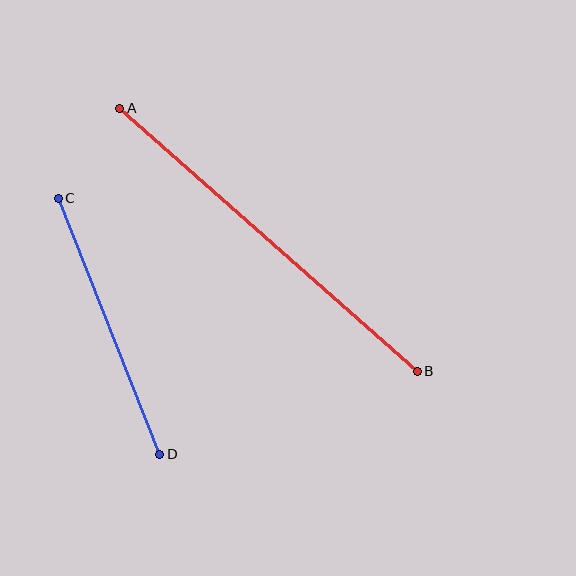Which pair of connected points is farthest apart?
Points A and B are farthest apart.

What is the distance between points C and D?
The distance is approximately 275 pixels.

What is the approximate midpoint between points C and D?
The midpoint is at approximately (109, 326) pixels.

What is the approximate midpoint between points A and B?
The midpoint is at approximately (269, 240) pixels.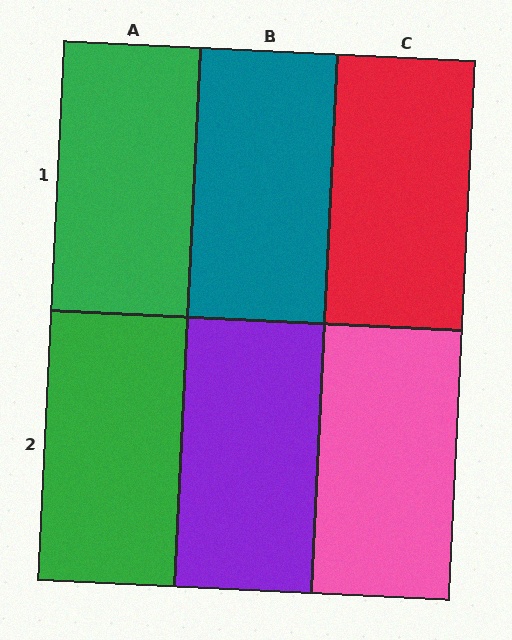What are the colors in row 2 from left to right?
Green, purple, pink.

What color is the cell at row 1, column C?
Red.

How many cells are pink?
1 cell is pink.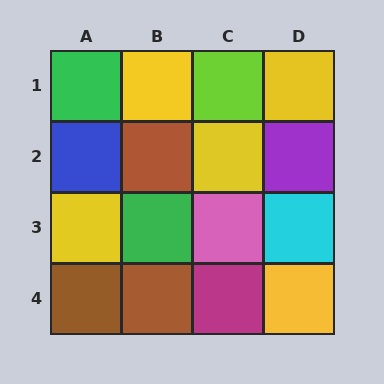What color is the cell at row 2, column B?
Brown.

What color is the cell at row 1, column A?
Green.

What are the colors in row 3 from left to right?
Yellow, green, pink, cyan.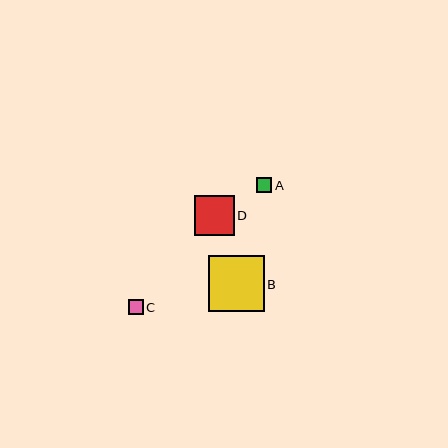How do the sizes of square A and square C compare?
Square A and square C are approximately the same size.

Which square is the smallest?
Square C is the smallest with a size of approximately 15 pixels.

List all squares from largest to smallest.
From largest to smallest: B, D, A, C.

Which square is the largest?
Square B is the largest with a size of approximately 56 pixels.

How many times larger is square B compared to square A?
Square B is approximately 3.7 times the size of square A.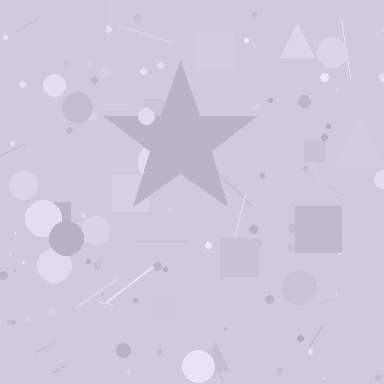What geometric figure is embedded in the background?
A star is embedded in the background.